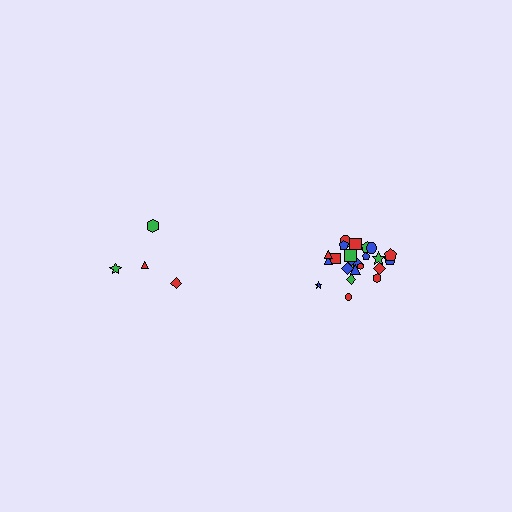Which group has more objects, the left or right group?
The right group.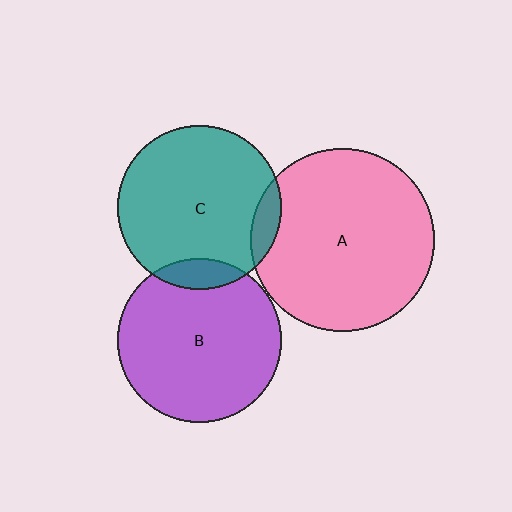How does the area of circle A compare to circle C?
Approximately 1.2 times.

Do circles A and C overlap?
Yes.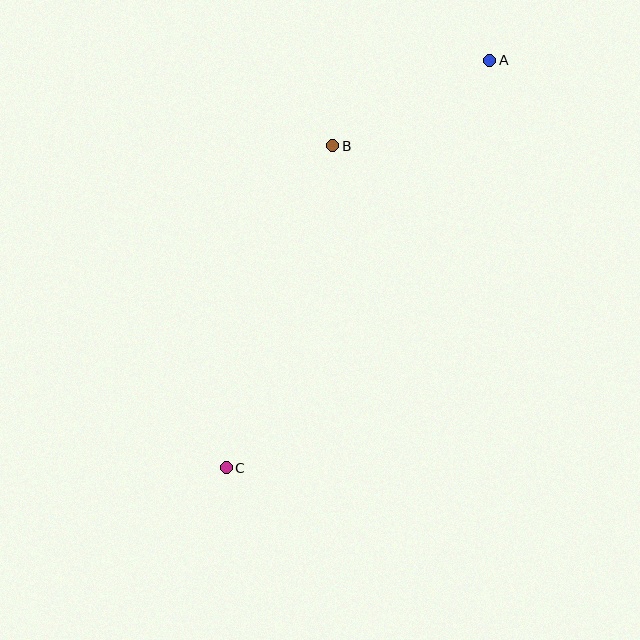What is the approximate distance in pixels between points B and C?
The distance between B and C is approximately 339 pixels.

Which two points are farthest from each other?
Points A and C are farthest from each other.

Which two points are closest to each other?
Points A and B are closest to each other.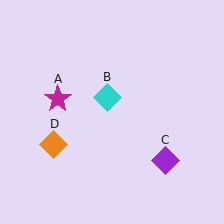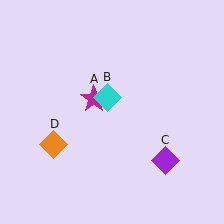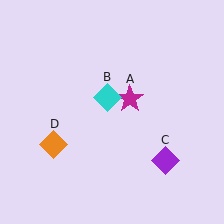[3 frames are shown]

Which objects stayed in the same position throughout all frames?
Cyan diamond (object B) and purple diamond (object C) and orange diamond (object D) remained stationary.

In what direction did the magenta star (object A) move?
The magenta star (object A) moved right.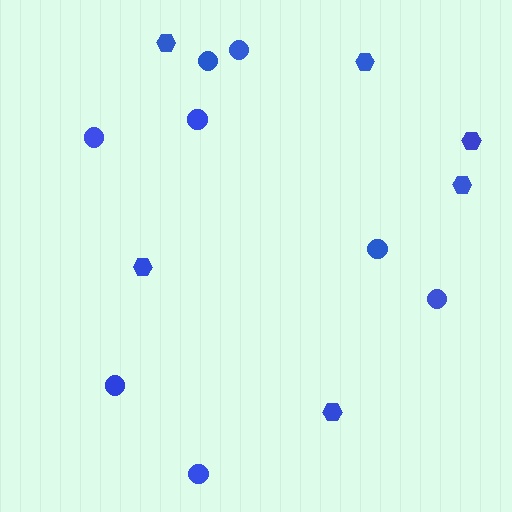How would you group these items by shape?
There are 2 groups: one group of hexagons (6) and one group of circles (8).